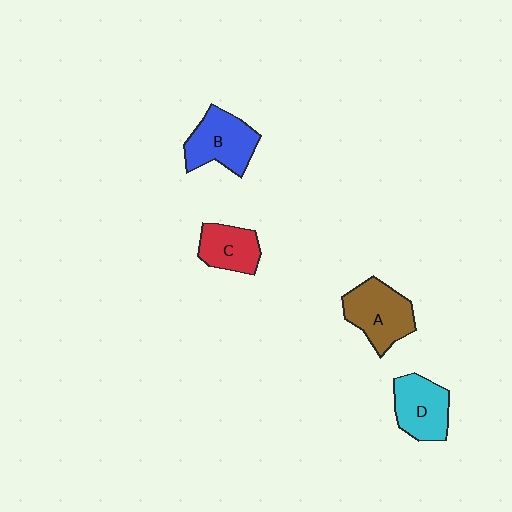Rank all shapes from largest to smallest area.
From largest to smallest: A (brown), B (blue), D (cyan), C (red).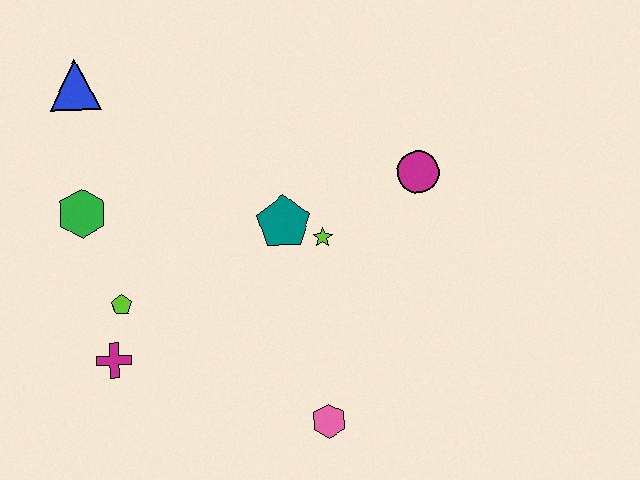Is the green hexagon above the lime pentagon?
Yes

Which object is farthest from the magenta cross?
The magenta circle is farthest from the magenta cross.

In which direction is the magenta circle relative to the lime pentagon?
The magenta circle is to the right of the lime pentagon.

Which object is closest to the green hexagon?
The lime pentagon is closest to the green hexagon.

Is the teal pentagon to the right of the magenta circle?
No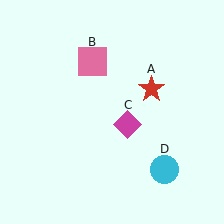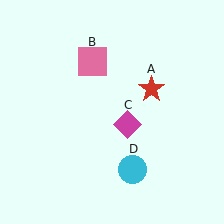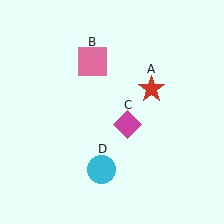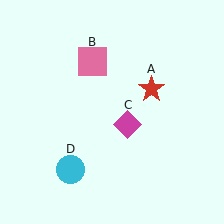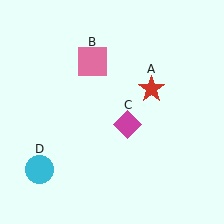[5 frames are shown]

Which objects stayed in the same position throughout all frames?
Red star (object A) and pink square (object B) and magenta diamond (object C) remained stationary.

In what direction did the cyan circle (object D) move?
The cyan circle (object D) moved left.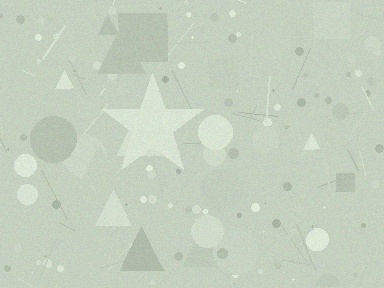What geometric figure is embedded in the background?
A star is embedded in the background.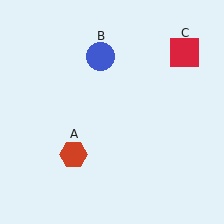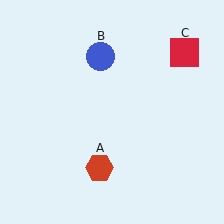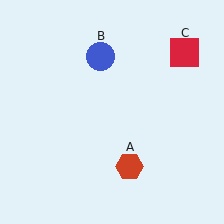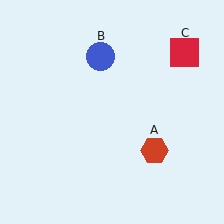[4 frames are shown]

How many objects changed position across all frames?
1 object changed position: red hexagon (object A).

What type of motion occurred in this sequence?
The red hexagon (object A) rotated counterclockwise around the center of the scene.